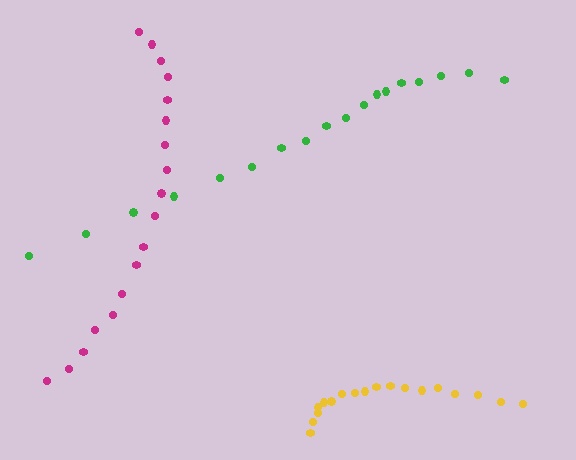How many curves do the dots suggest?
There are 3 distinct paths.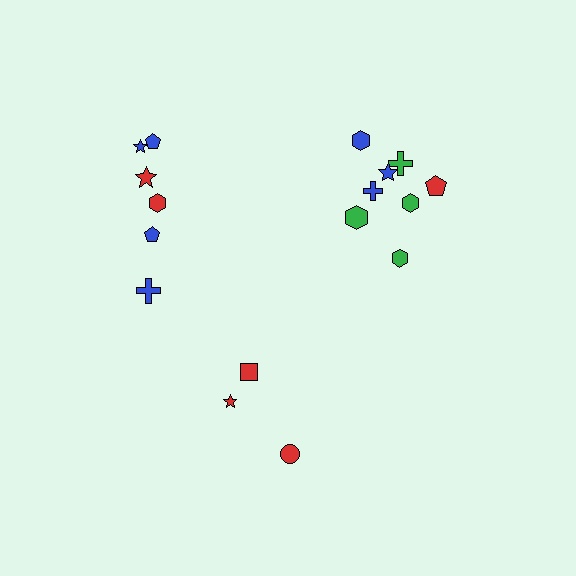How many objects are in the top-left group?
There are 6 objects.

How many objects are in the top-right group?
There are 8 objects.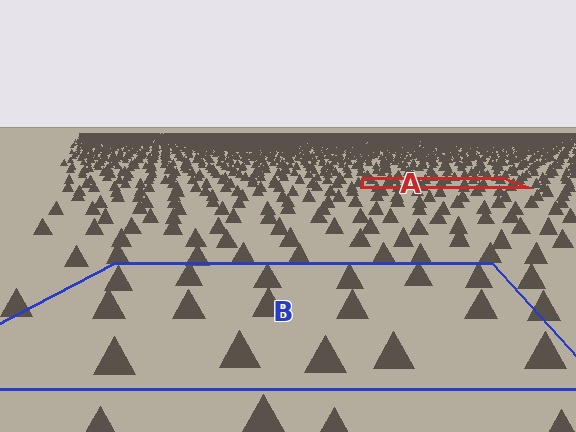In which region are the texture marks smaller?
The texture marks are smaller in region A, because it is farther away.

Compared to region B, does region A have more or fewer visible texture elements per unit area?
Region A has more texture elements per unit area — they are packed more densely because it is farther away.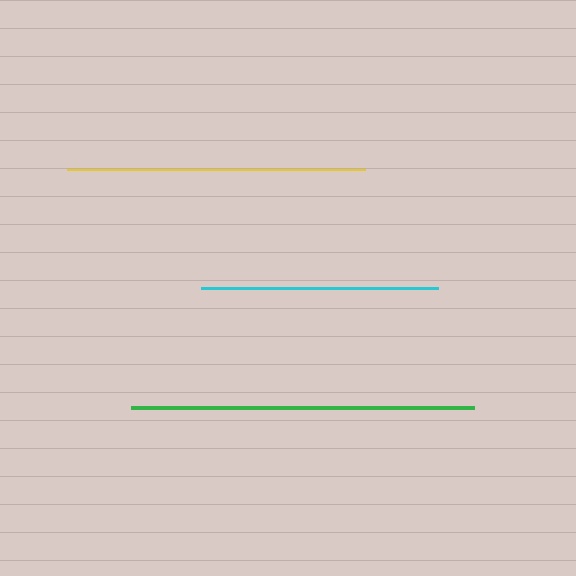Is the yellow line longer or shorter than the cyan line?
The yellow line is longer than the cyan line.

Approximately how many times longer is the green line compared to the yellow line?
The green line is approximately 1.1 times the length of the yellow line.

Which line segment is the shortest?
The cyan line is the shortest at approximately 237 pixels.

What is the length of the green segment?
The green segment is approximately 343 pixels long.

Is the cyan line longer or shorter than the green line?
The green line is longer than the cyan line.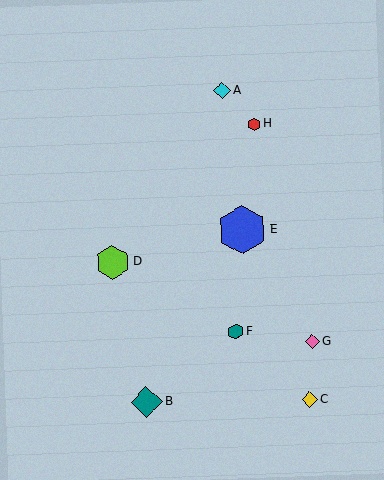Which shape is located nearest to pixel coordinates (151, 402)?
The teal diamond (labeled B) at (146, 402) is nearest to that location.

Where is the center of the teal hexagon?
The center of the teal hexagon is at (236, 331).